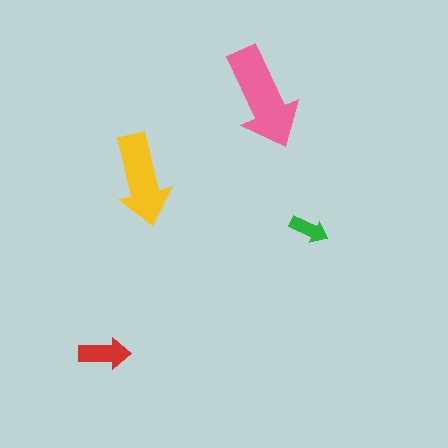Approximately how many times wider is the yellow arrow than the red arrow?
About 2 times wider.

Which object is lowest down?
The red arrow is bottommost.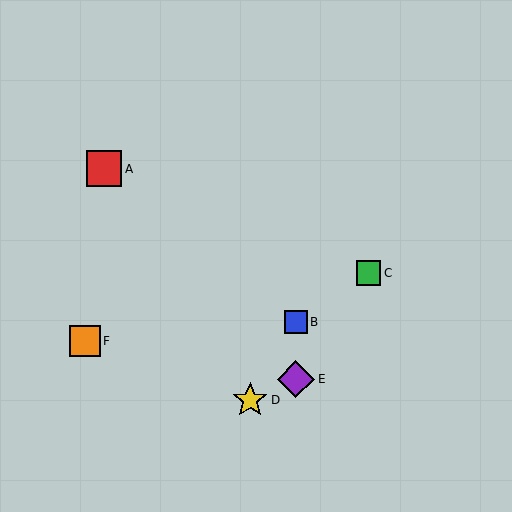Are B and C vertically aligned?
No, B is at x≈296 and C is at x≈369.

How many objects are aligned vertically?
2 objects (B, E) are aligned vertically.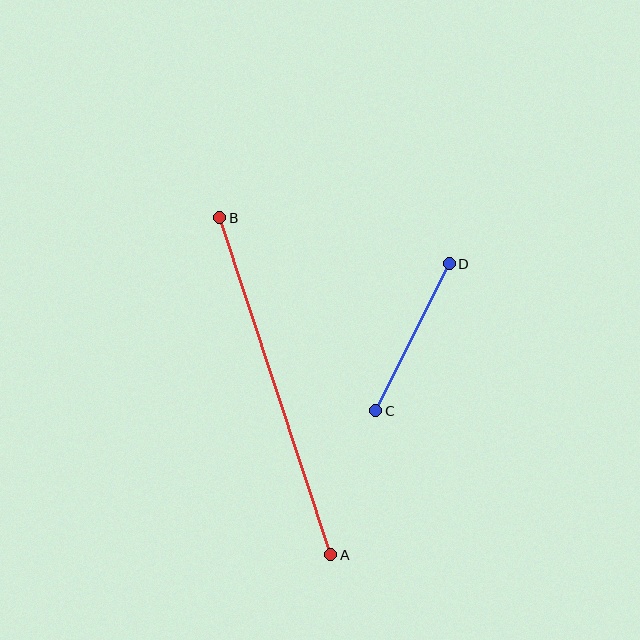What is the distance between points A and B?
The distance is approximately 355 pixels.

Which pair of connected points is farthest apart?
Points A and B are farthest apart.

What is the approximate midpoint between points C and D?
The midpoint is at approximately (413, 337) pixels.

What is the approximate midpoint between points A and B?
The midpoint is at approximately (275, 386) pixels.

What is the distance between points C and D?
The distance is approximately 165 pixels.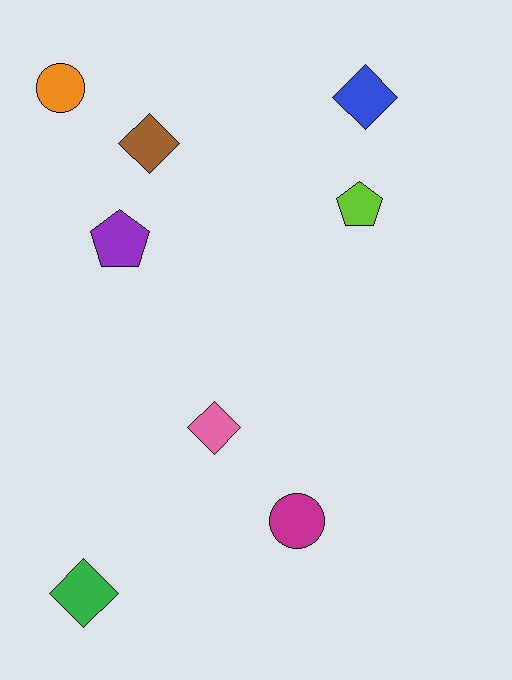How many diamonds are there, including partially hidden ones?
There are 4 diamonds.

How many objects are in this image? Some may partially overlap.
There are 8 objects.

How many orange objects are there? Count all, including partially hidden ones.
There is 1 orange object.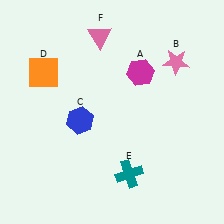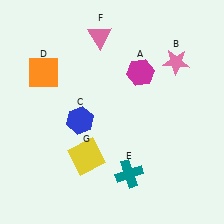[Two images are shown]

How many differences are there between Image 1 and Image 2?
There is 1 difference between the two images.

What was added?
A yellow square (G) was added in Image 2.